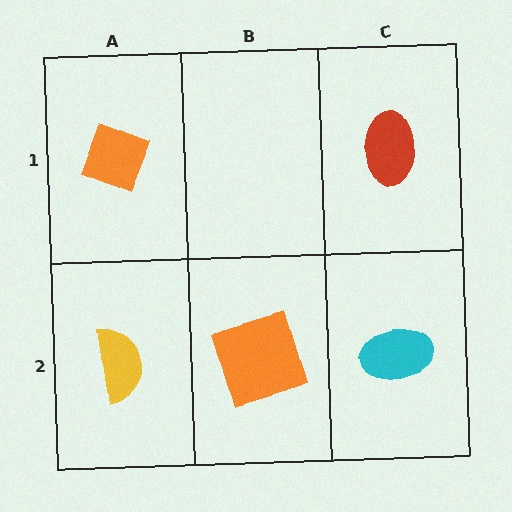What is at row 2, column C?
A cyan ellipse.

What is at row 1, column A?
An orange diamond.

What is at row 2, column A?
A yellow semicircle.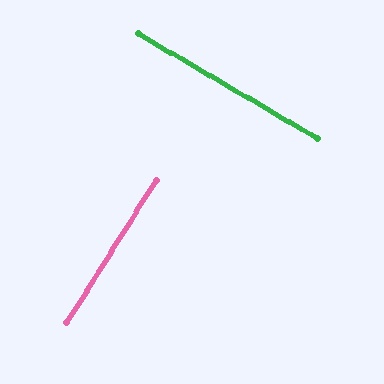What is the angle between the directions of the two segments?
Approximately 88 degrees.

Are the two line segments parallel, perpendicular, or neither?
Perpendicular — they meet at approximately 88°.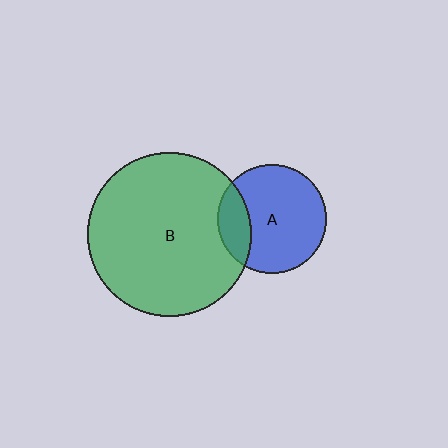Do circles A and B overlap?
Yes.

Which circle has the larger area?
Circle B (green).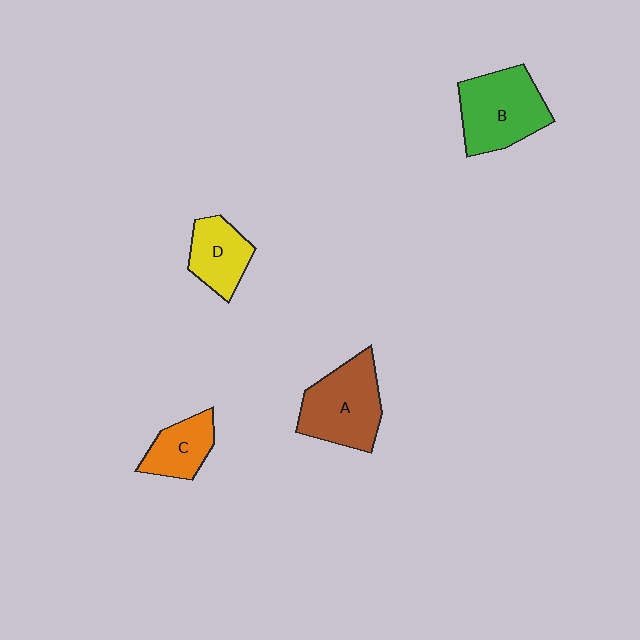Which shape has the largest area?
Shape B (green).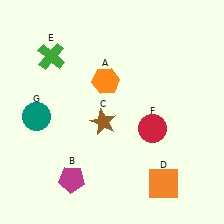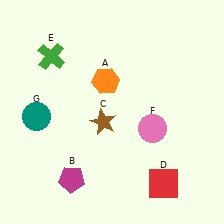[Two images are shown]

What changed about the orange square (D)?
In Image 1, D is orange. In Image 2, it changed to red.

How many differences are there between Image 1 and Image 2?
There are 2 differences between the two images.